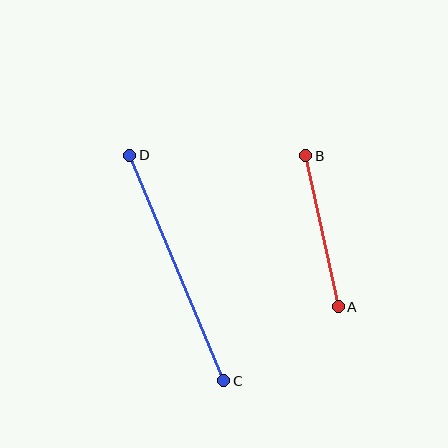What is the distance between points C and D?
The distance is approximately 244 pixels.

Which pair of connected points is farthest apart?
Points C and D are farthest apart.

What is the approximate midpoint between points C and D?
The midpoint is at approximately (177, 268) pixels.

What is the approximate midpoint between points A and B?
The midpoint is at approximately (322, 231) pixels.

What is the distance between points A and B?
The distance is approximately 155 pixels.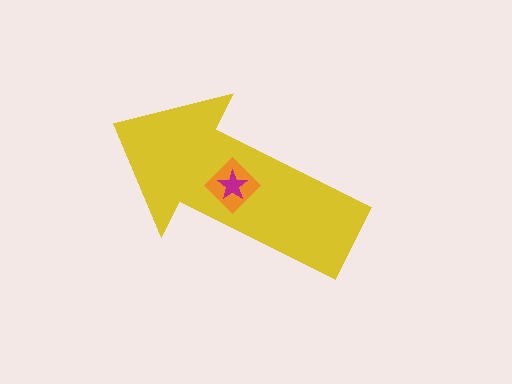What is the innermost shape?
The magenta star.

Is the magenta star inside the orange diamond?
Yes.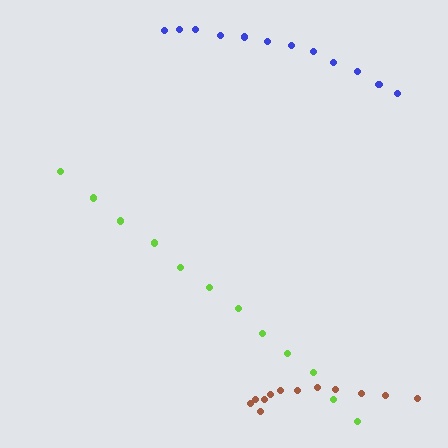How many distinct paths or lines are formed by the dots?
There are 3 distinct paths.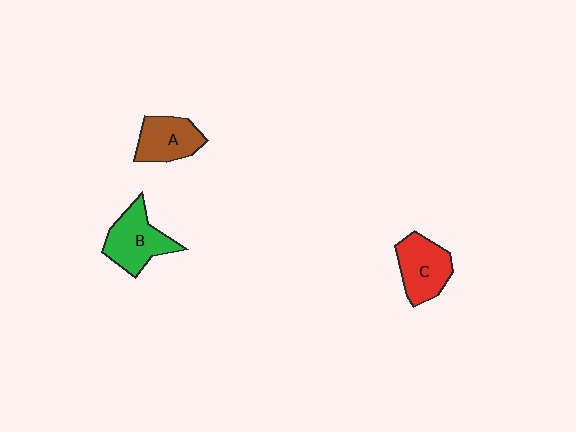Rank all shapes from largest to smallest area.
From largest to smallest: B (green), C (red), A (brown).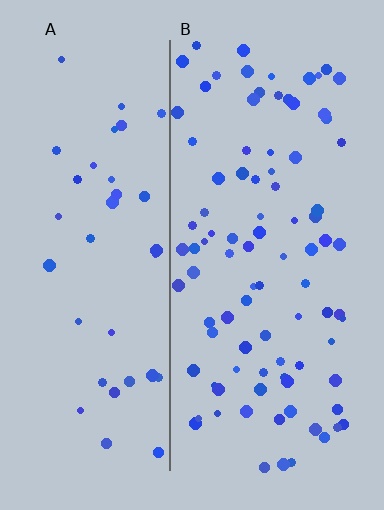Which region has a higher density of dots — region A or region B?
B (the right).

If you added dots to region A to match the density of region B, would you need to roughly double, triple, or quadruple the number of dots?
Approximately double.